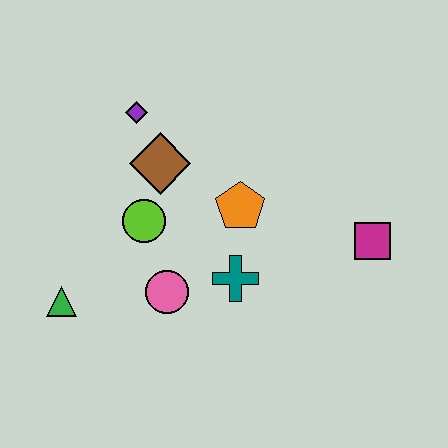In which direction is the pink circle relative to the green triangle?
The pink circle is to the right of the green triangle.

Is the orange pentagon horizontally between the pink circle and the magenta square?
Yes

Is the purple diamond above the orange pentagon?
Yes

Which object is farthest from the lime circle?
The magenta square is farthest from the lime circle.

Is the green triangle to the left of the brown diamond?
Yes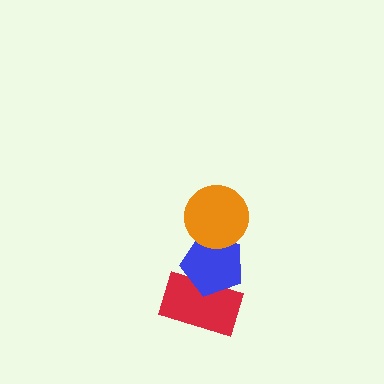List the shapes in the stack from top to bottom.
From top to bottom: the orange circle, the blue pentagon, the red rectangle.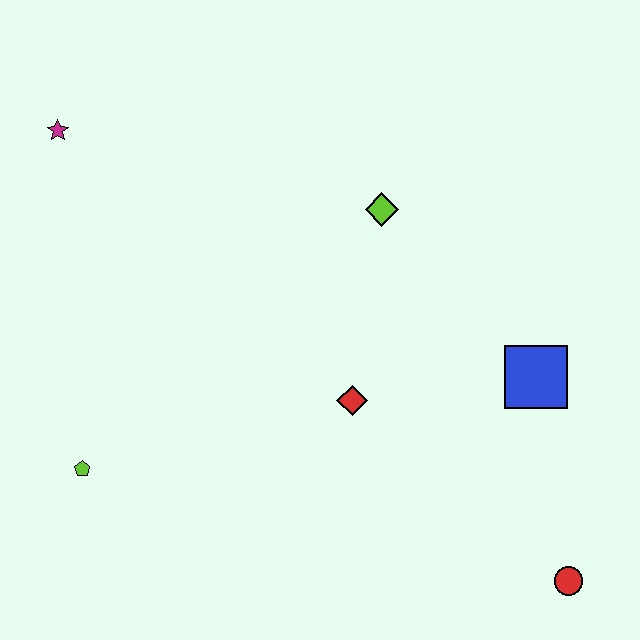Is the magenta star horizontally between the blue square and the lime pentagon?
No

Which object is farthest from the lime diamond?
The red circle is farthest from the lime diamond.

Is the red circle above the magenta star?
No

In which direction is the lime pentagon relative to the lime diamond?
The lime pentagon is to the left of the lime diamond.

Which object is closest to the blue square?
The red diamond is closest to the blue square.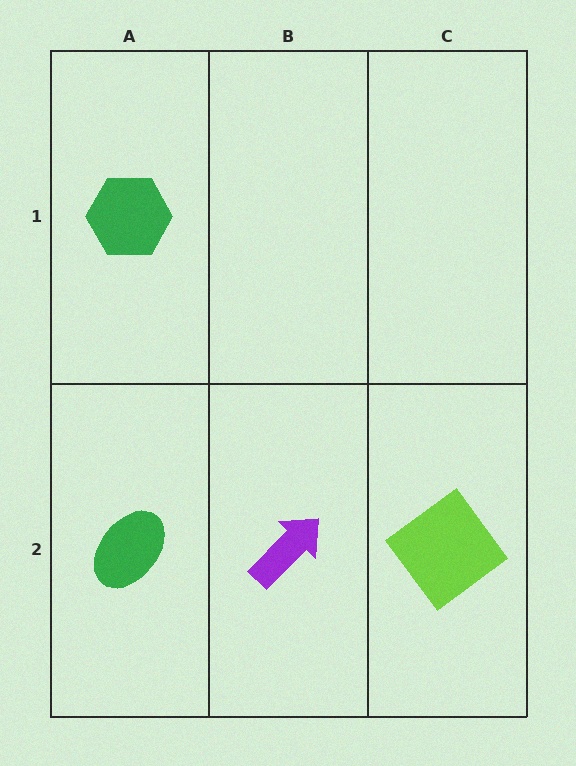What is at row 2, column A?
A green ellipse.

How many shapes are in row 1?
1 shape.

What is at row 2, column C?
A lime diamond.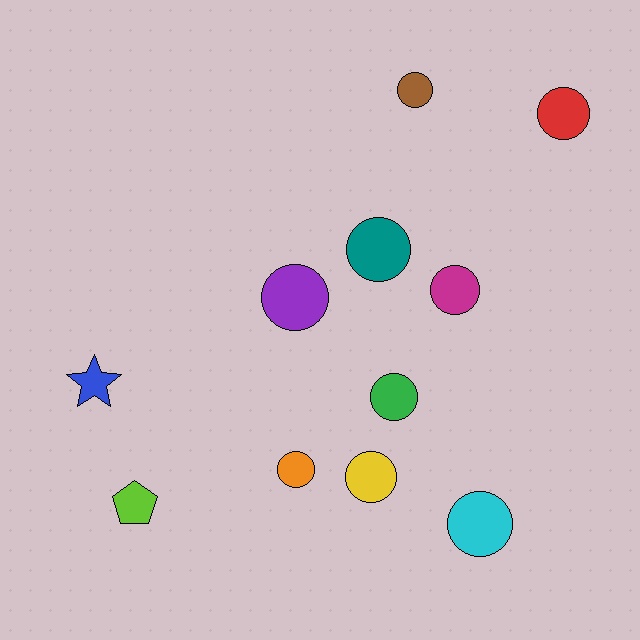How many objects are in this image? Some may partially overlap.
There are 11 objects.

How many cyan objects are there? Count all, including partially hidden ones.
There is 1 cyan object.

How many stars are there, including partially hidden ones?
There is 1 star.